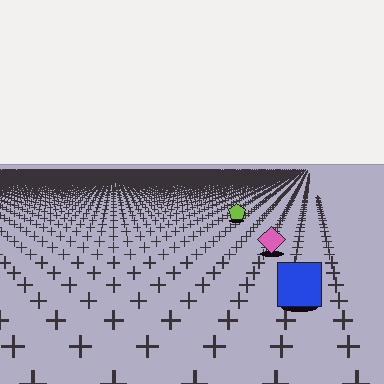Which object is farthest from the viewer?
The lime pentagon is farthest from the viewer. It appears smaller and the ground texture around it is denser.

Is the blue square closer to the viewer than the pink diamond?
Yes. The blue square is closer — you can tell from the texture gradient: the ground texture is coarser near it.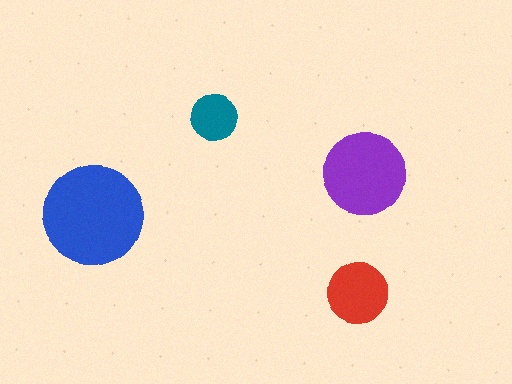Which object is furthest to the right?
The purple circle is rightmost.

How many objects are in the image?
There are 4 objects in the image.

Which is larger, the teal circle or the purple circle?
The purple one.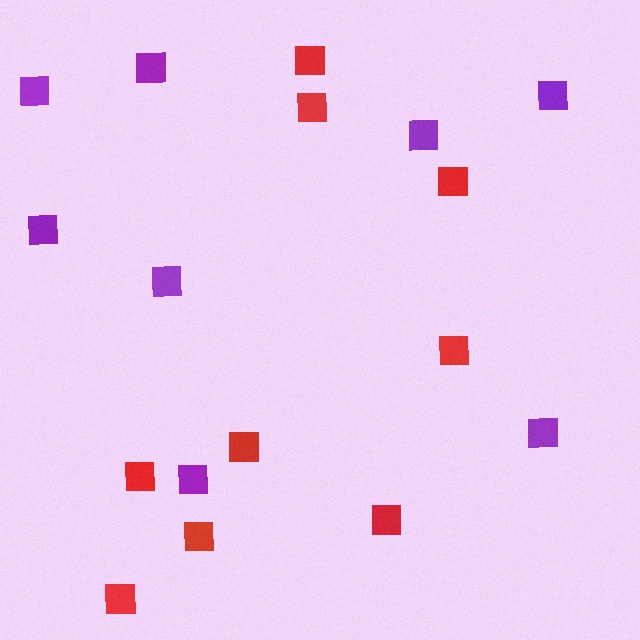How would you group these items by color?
There are 2 groups: one group of purple squares (8) and one group of red squares (9).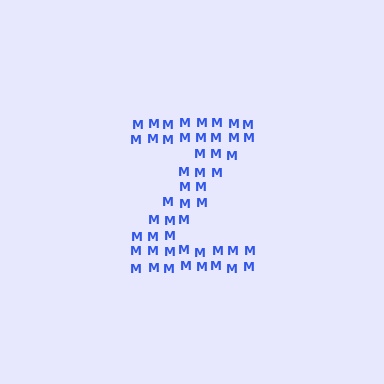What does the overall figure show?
The overall figure shows the letter Z.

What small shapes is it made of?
It is made of small letter M's.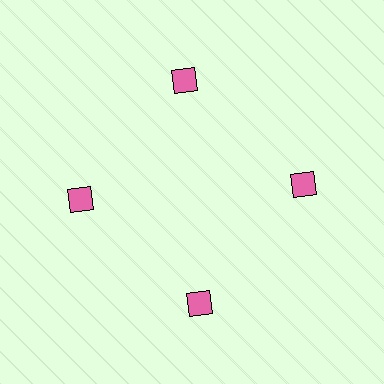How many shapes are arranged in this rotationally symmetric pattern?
There are 4 shapes, arranged in 4 groups of 1.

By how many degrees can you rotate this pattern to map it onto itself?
The pattern maps onto itself every 90 degrees of rotation.